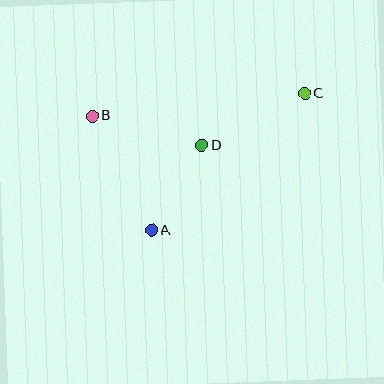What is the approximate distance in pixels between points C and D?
The distance between C and D is approximately 115 pixels.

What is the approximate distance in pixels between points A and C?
The distance between A and C is approximately 205 pixels.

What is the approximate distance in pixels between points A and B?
The distance between A and B is approximately 129 pixels.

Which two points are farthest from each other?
Points B and C are farthest from each other.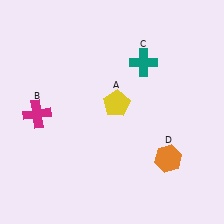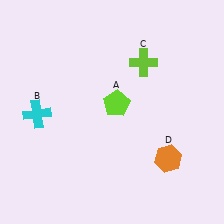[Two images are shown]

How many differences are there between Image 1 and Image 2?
There are 3 differences between the two images.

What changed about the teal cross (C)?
In Image 1, C is teal. In Image 2, it changed to lime.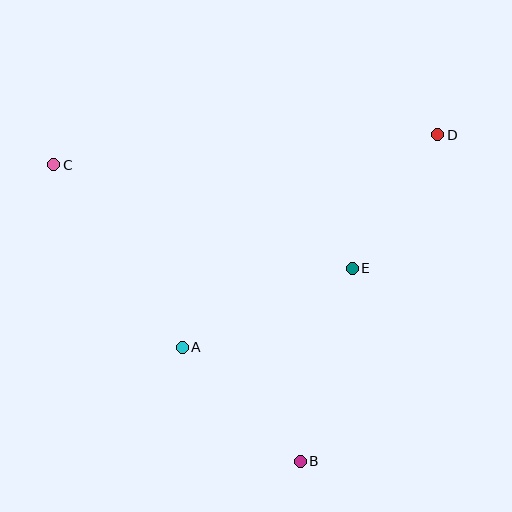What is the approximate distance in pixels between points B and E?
The distance between B and E is approximately 200 pixels.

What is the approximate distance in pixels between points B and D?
The distance between B and D is approximately 354 pixels.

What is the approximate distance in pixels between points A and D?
The distance between A and D is approximately 332 pixels.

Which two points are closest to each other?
Points D and E are closest to each other.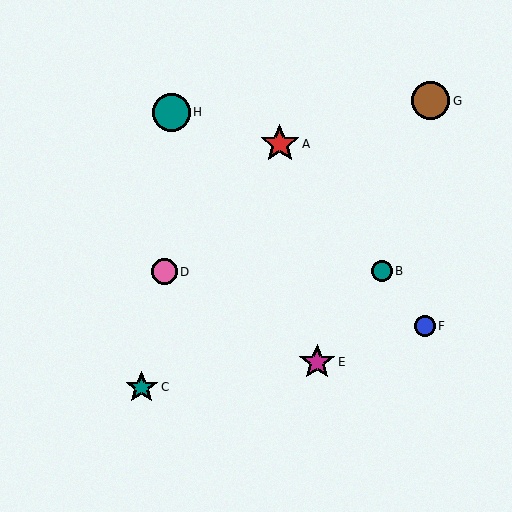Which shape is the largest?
The red star (labeled A) is the largest.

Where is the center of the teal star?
The center of the teal star is at (142, 387).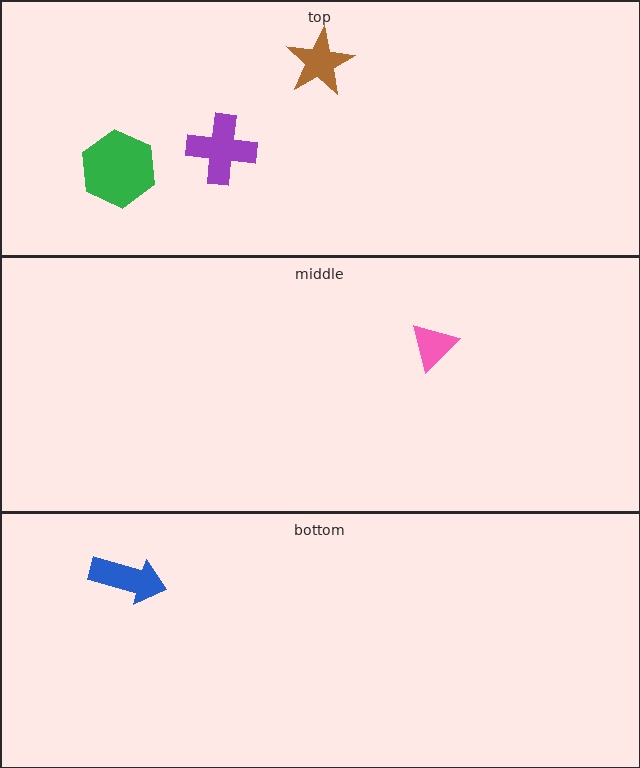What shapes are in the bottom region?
The blue arrow.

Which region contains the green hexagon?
The top region.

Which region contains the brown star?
The top region.